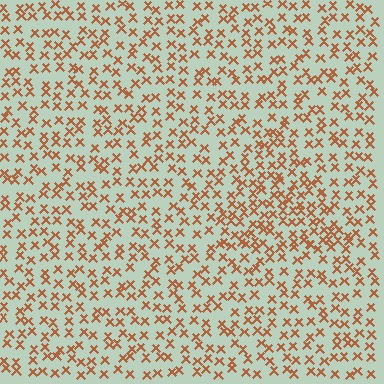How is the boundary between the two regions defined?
The boundary is defined by a change in element density (approximately 1.6x ratio). All elements are the same color, size, and shape.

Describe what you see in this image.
The image contains small brown elements arranged at two different densities. A triangle-shaped region is visible where the elements are more densely packed than the surrounding area.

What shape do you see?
I see a triangle.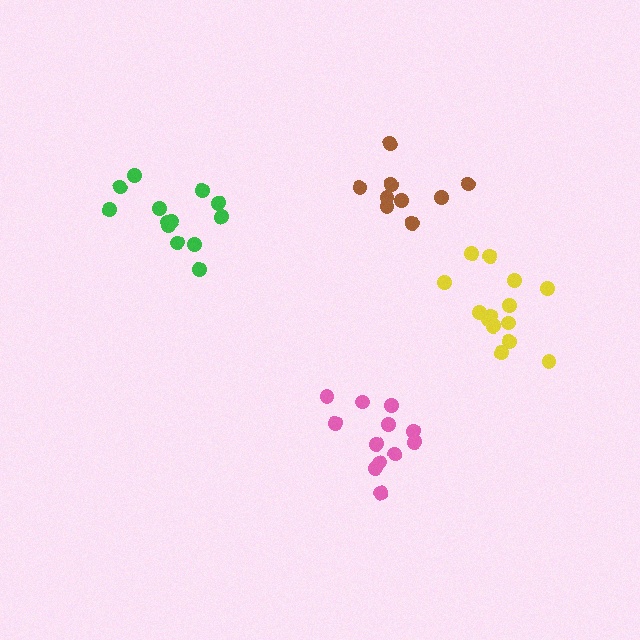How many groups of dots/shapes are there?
There are 4 groups.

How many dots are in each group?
Group 1: 9 dots, Group 2: 13 dots, Group 3: 12 dots, Group 4: 14 dots (48 total).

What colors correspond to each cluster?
The clusters are colored: brown, green, pink, yellow.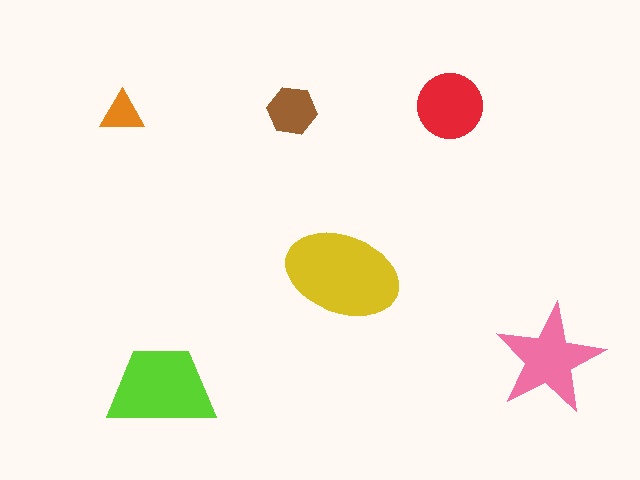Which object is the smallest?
The orange triangle.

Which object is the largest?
The yellow ellipse.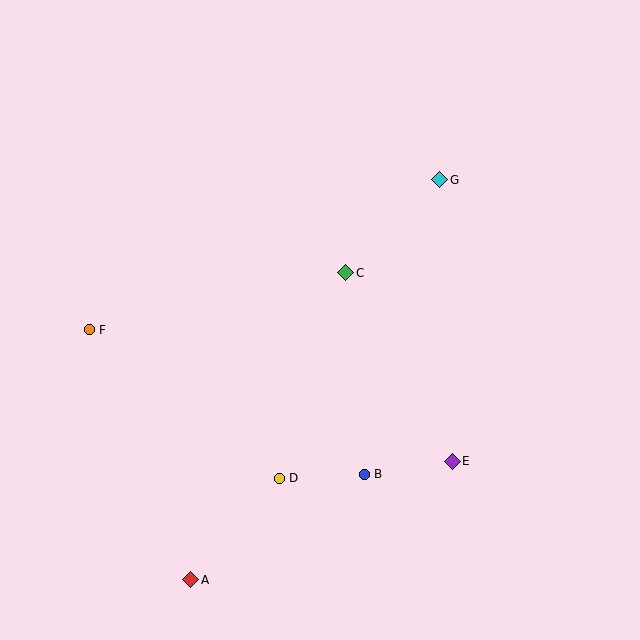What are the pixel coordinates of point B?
Point B is at (364, 474).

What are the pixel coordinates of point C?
Point C is at (346, 273).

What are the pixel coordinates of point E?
Point E is at (452, 461).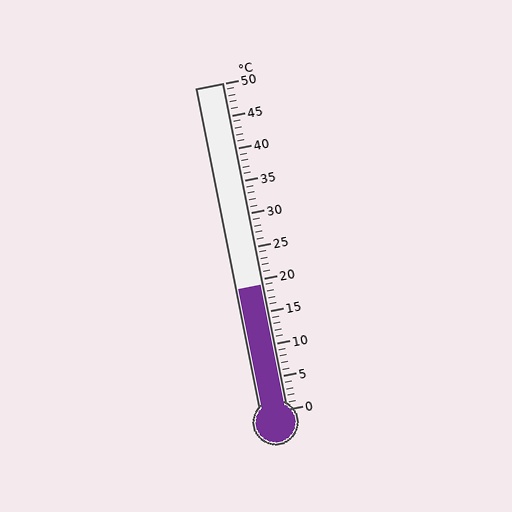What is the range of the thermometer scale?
The thermometer scale ranges from 0°C to 50°C.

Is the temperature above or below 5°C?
The temperature is above 5°C.